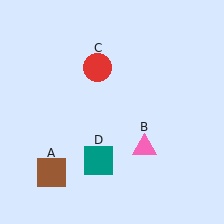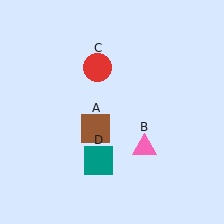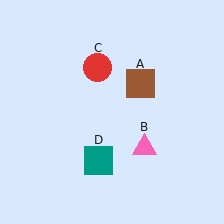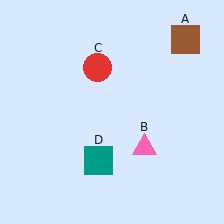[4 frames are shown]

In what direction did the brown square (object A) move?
The brown square (object A) moved up and to the right.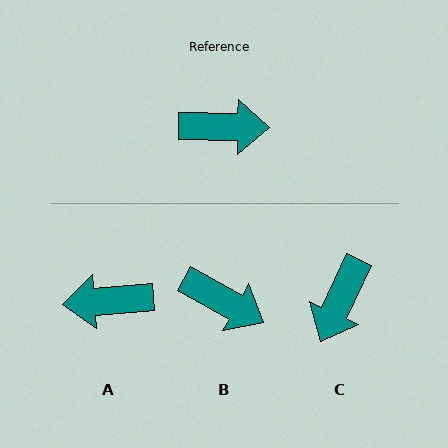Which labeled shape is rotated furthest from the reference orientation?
A, about 174 degrees away.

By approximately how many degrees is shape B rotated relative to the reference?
Approximately 27 degrees clockwise.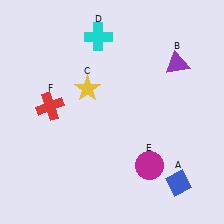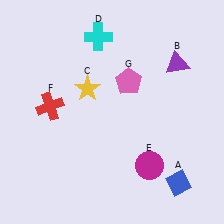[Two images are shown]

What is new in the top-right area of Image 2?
A pink pentagon (G) was added in the top-right area of Image 2.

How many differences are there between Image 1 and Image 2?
There is 1 difference between the two images.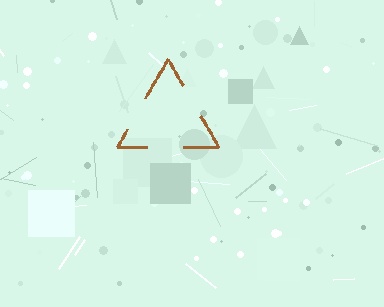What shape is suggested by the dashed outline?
The dashed outline suggests a triangle.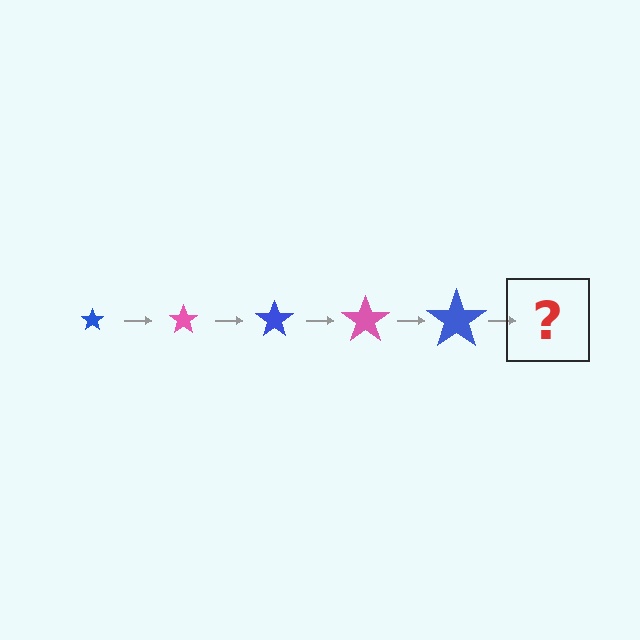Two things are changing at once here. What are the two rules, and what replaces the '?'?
The two rules are that the star grows larger each step and the color cycles through blue and pink. The '?' should be a pink star, larger than the previous one.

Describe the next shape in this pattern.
It should be a pink star, larger than the previous one.